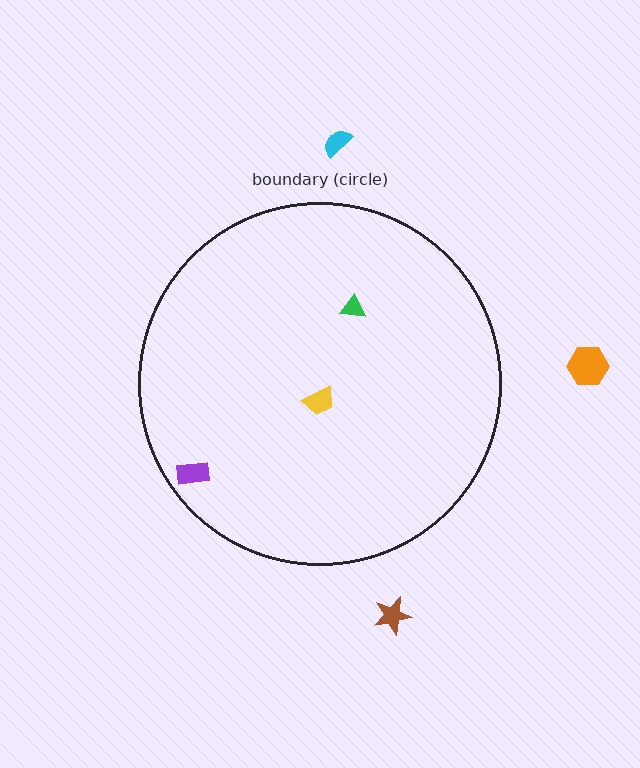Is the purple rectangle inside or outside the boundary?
Inside.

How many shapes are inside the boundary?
3 inside, 3 outside.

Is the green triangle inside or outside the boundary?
Inside.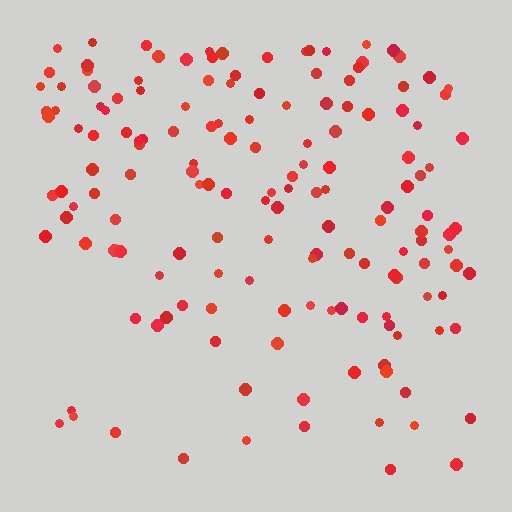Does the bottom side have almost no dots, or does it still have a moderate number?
Still a moderate number, just noticeably fewer than the top.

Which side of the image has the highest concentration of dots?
The top.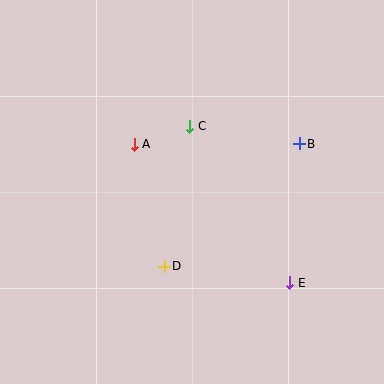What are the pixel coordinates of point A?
Point A is at (134, 144).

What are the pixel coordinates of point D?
Point D is at (164, 266).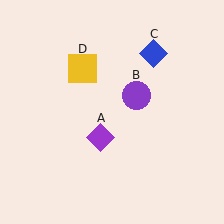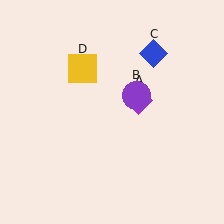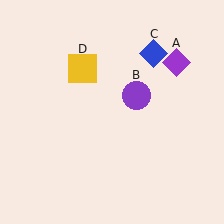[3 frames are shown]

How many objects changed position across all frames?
1 object changed position: purple diamond (object A).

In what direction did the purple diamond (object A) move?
The purple diamond (object A) moved up and to the right.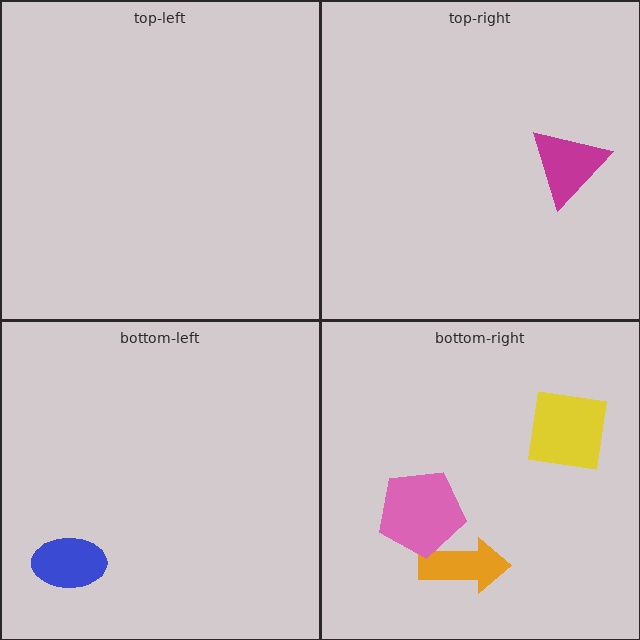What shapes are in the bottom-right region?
The orange arrow, the pink pentagon, the yellow square.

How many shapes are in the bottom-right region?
3.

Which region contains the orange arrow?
The bottom-right region.